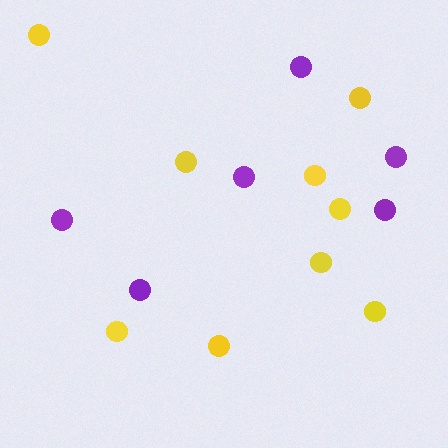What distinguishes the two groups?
There are 2 groups: one group of purple circles (6) and one group of yellow circles (9).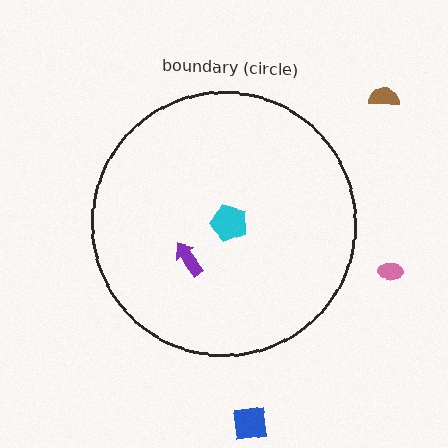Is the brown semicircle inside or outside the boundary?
Outside.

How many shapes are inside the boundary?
2 inside, 3 outside.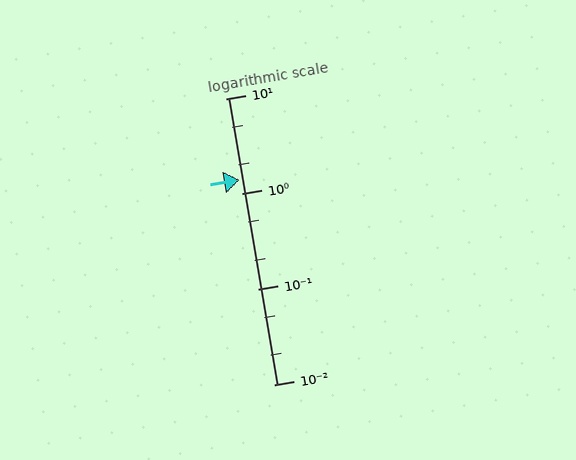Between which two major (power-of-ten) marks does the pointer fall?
The pointer is between 1 and 10.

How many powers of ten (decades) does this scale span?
The scale spans 3 decades, from 0.01 to 10.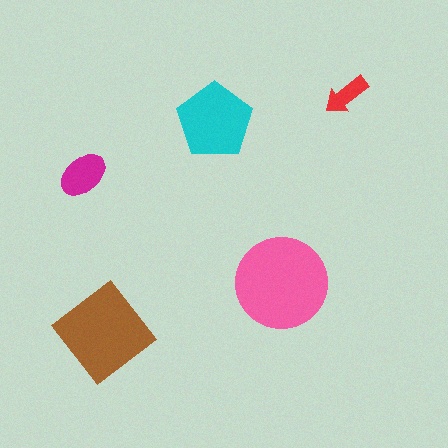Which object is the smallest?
The red arrow.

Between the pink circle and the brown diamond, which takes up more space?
The pink circle.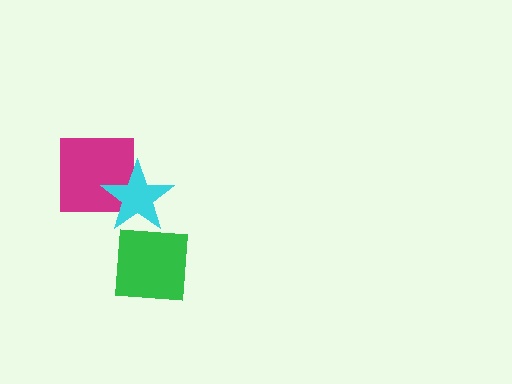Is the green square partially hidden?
No, no other shape covers it.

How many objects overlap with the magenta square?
1 object overlaps with the magenta square.